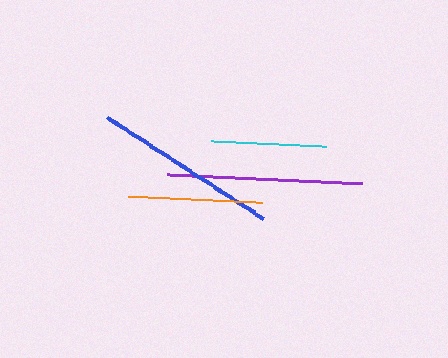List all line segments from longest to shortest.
From longest to shortest: purple, blue, orange, cyan.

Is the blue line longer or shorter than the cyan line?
The blue line is longer than the cyan line.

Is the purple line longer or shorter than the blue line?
The purple line is longer than the blue line.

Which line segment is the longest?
The purple line is the longest at approximately 195 pixels.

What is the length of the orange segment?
The orange segment is approximately 134 pixels long.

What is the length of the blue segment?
The blue segment is approximately 187 pixels long.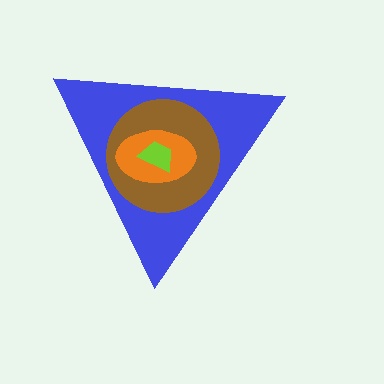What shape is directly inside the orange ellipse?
The lime trapezoid.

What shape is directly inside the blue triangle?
The brown circle.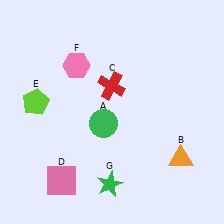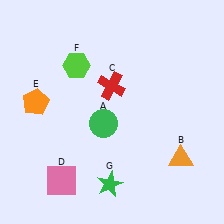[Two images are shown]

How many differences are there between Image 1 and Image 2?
There are 2 differences between the two images.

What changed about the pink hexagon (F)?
In Image 1, F is pink. In Image 2, it changed to lime.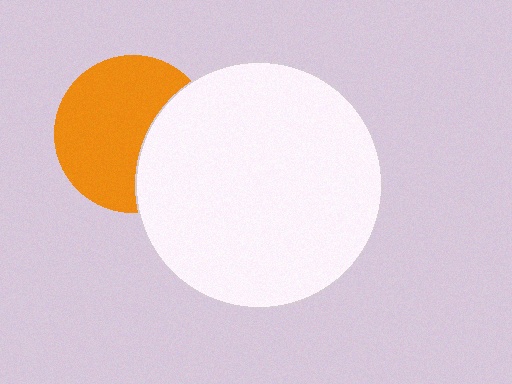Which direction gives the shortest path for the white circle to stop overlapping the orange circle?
Moving right gives the shortest separation.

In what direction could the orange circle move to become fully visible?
The orange circle could move left. That would shift it out from behind the white circle entirely.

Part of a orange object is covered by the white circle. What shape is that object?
It is a circle.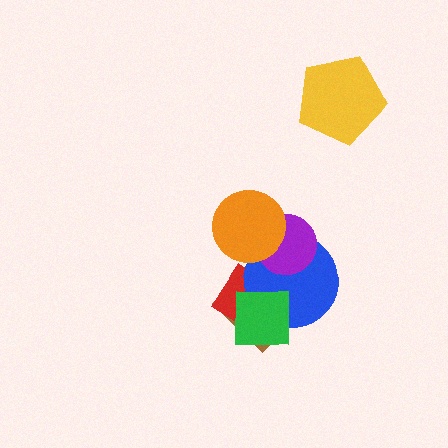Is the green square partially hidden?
No, no other shape covers it.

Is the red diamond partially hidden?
Yes, it is partially covered by another shape.